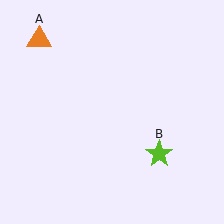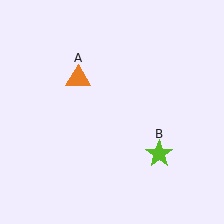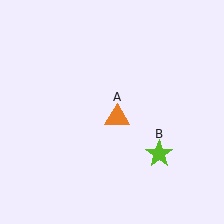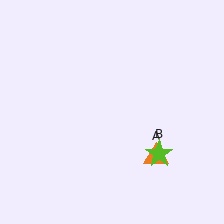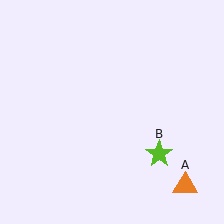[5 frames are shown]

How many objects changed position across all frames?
1 object changed position: orange triangle (object A).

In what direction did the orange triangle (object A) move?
The orange triangle (object A) moved down and to the right.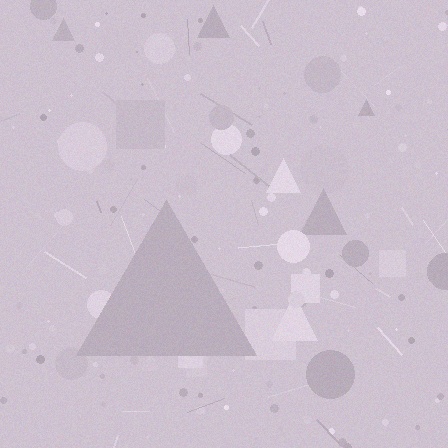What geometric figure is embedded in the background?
A triangle is embedded in the background.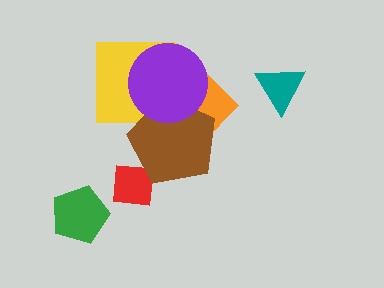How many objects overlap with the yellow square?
2 objects overlap with the yellow square.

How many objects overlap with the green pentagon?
0 objects overlap with the green pentagon.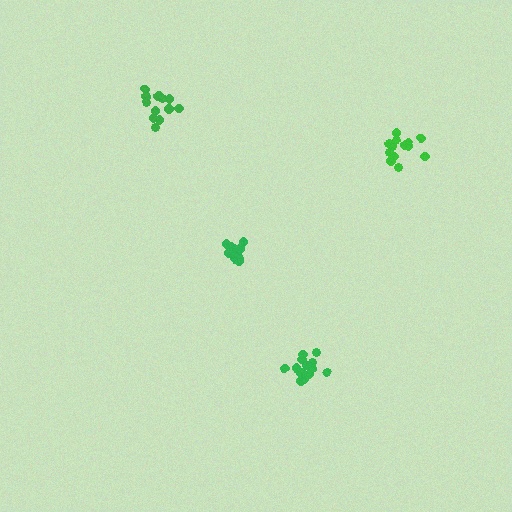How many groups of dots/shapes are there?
There are 4 groups.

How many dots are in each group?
Group 1: 14 dots, Group 2: 14 dots, Group 3: 12 dots, Group 4: 13 dots (53 total).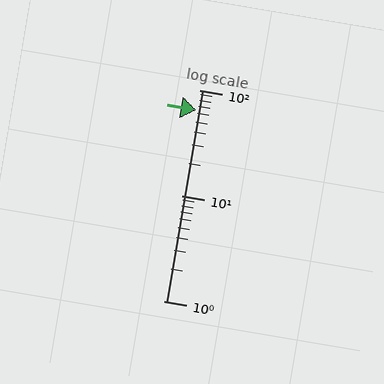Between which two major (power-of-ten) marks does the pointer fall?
The pointer is between 10 and 100.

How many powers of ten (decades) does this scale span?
The scale spans 2 decades, from 1 to 100.